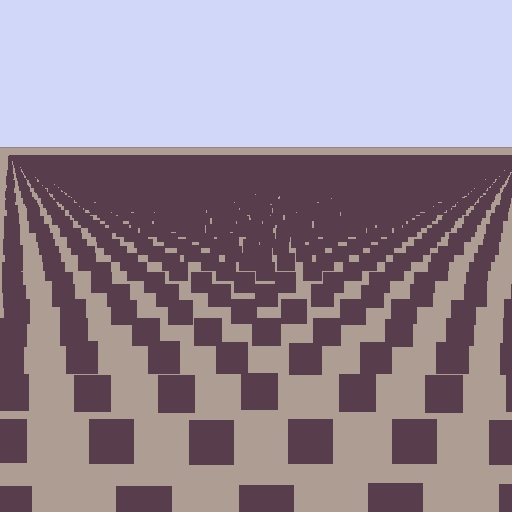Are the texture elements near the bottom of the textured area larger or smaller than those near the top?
Larger. Near the bottom, elements are closer to the viewer and appear at a bigger on-screen size.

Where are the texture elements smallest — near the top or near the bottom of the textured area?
Near the top.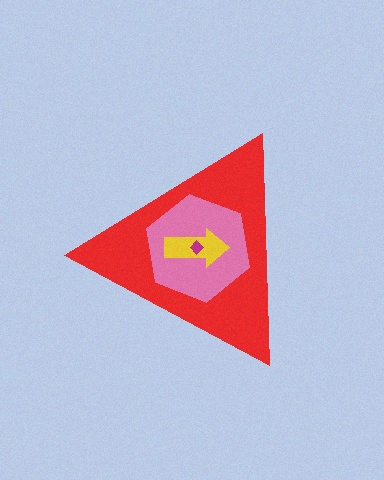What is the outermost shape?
The red triangle.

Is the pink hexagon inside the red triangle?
Yes.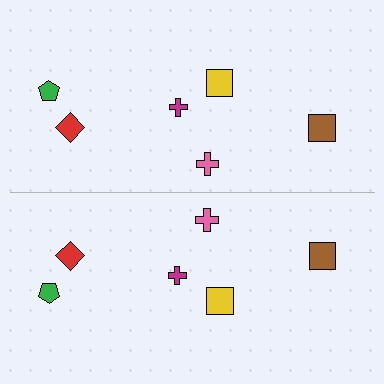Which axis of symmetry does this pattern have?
The pattern has a horizontal axis of symmetry running through the center of the image.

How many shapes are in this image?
There are 12 shapes in this image.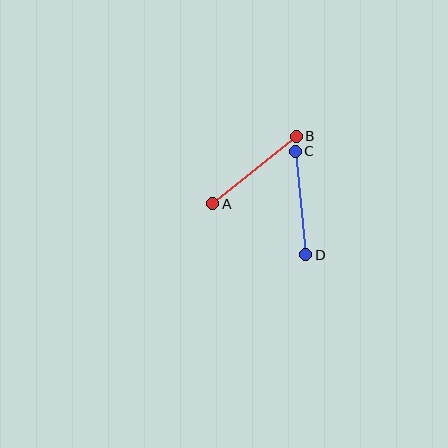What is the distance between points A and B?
The distance is approximately 107 pixels.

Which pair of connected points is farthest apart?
Points A and B are farthest apart.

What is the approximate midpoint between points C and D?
The midpoint is at approximately (300, 203) pixels.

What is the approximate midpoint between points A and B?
The midpoint is at approximately (255, 170) pixels.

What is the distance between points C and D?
The distance is approximately 104 pixels.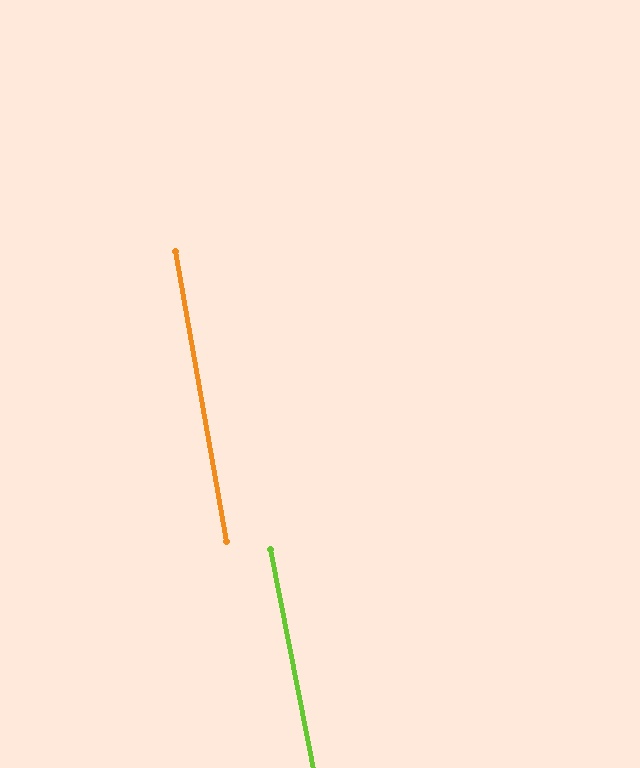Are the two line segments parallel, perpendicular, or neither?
Parallel — their directions differ by only 1.0°.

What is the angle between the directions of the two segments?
Approximately 1 degree.